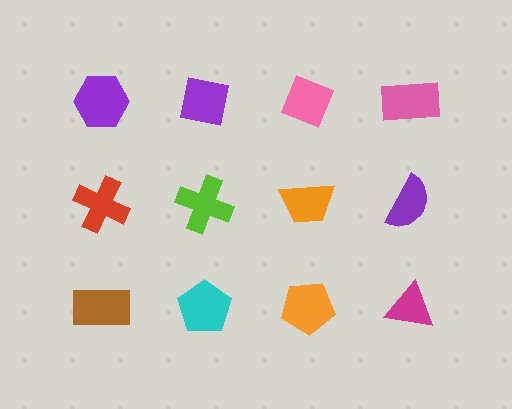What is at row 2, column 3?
An orange trapezoid.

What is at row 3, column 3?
An orange pentagon.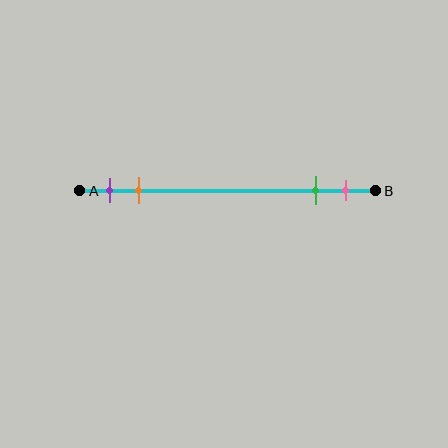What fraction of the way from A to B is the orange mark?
The orange mark is approximately 20% (0.2) of the way from A to B.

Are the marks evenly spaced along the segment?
No, the marks are not evenly spaced.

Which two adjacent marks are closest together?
The green and pink marks are the closest adjacent pair.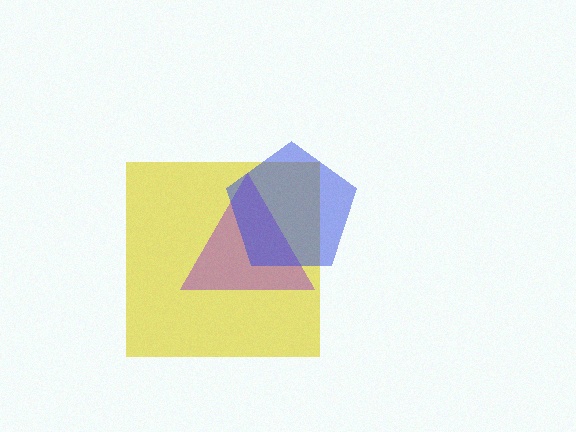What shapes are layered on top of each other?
The layered shapes are: a yellow square, a purple triangle, a blue pentagon.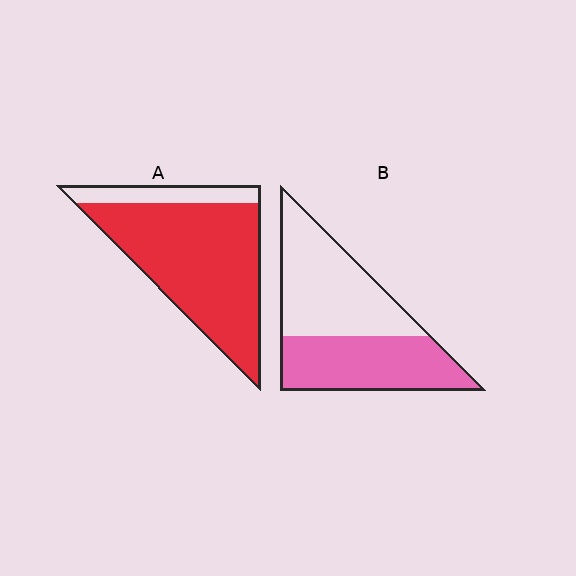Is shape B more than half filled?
Roughly half.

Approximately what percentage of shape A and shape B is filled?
A is approximately 85% and B is approximately 45%.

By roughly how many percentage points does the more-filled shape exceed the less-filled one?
By roughly 35 percentage points (A over B).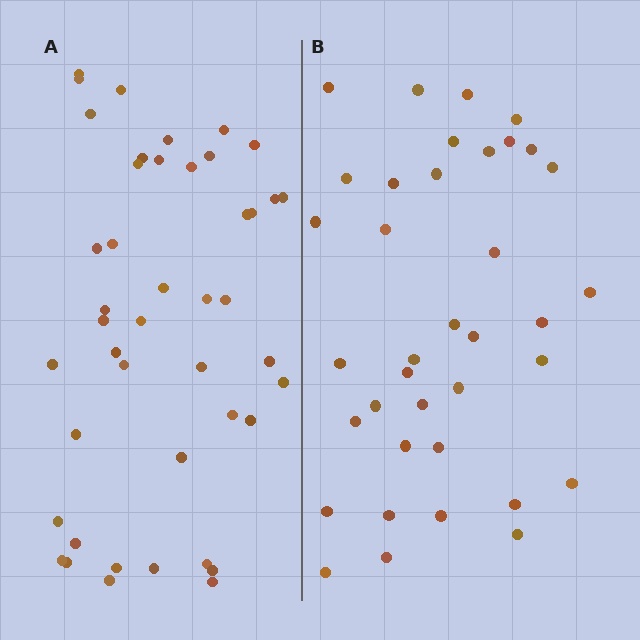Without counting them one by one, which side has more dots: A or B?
Region A (the left region) has more dots.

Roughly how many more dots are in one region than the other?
Region A has roughly 8 or so more dots than region B.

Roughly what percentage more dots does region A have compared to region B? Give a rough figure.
About 20% more.